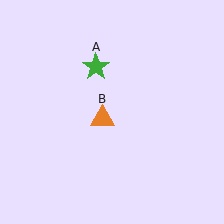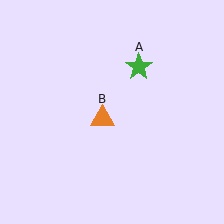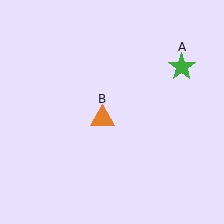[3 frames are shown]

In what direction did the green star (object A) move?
The green star (object A) moved right.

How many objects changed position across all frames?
1 object changed position: green star (object A).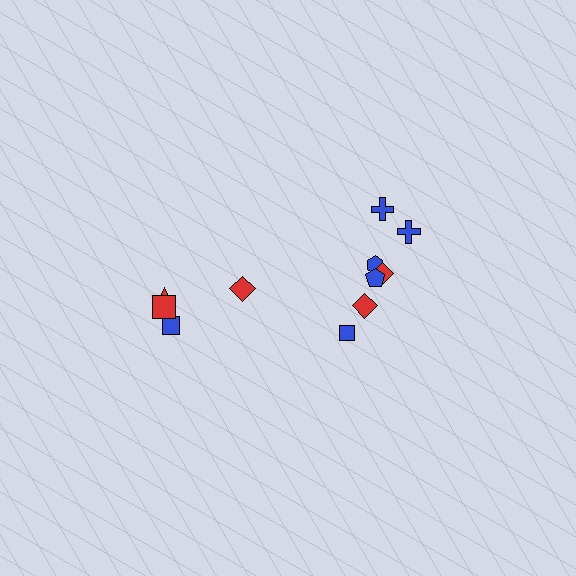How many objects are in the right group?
There are 7 objects.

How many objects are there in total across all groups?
There are 11 objects.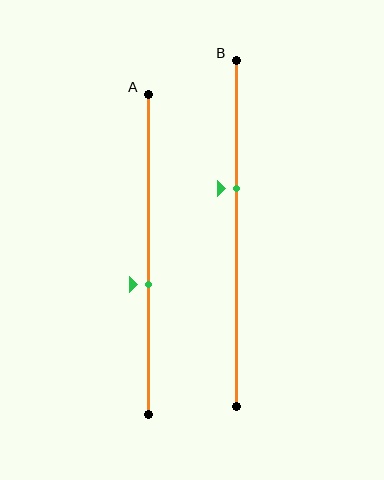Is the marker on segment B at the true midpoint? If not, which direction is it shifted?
No, the marker on segment B is shifted upward by about 13% of the segment length.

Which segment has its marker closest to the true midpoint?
Segment A has its marker closest to the true midpoint.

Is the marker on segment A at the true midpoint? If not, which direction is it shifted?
No, the marker on segment A is shifted downward by about 9% of the segment length.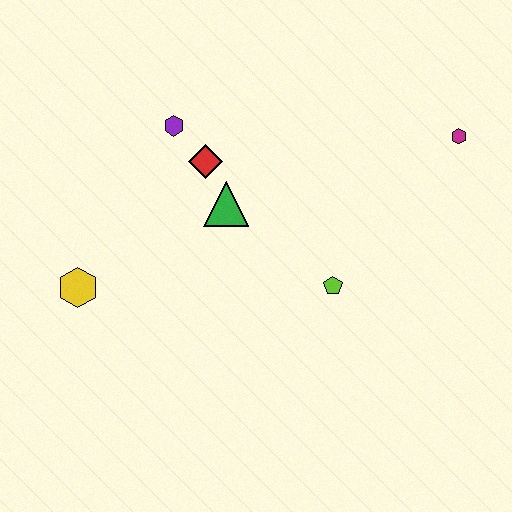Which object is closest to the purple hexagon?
The red diamond is closest to the purple hexagon.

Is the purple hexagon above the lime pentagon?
Yes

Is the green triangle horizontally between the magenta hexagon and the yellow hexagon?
Yes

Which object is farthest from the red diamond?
The magenta hexagon is farthest from the red diamond.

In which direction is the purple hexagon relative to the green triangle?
The purple hexagon is above the green triangle.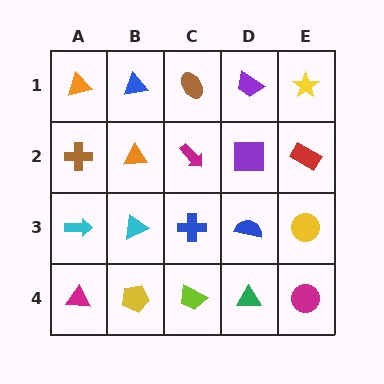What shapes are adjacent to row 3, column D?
A purple square (row 2, column D), a green triangle (row 4, column D), a blue cross (row 3, column C), a yellow circle (row 3, column E).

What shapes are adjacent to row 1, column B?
An orange triangle (row 2, column B), an orange triangle (row 1, column A), a brown ellipse (row 1, column C).